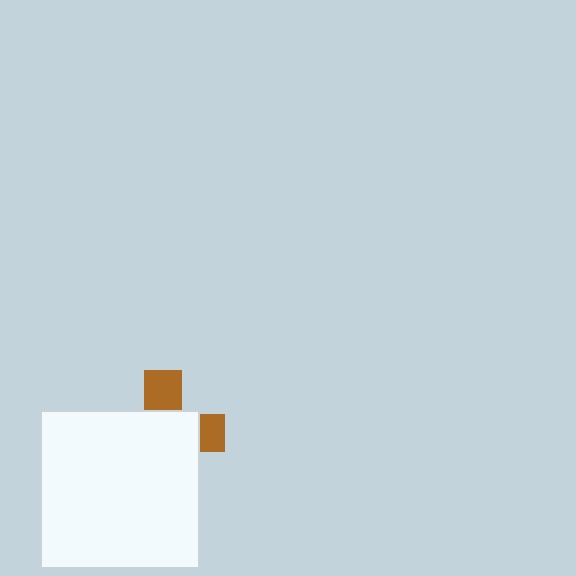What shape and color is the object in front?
The object in front is a white square.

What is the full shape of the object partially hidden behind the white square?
The partially hidden object is a brown cross.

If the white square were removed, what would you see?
You would see the complete brown cross.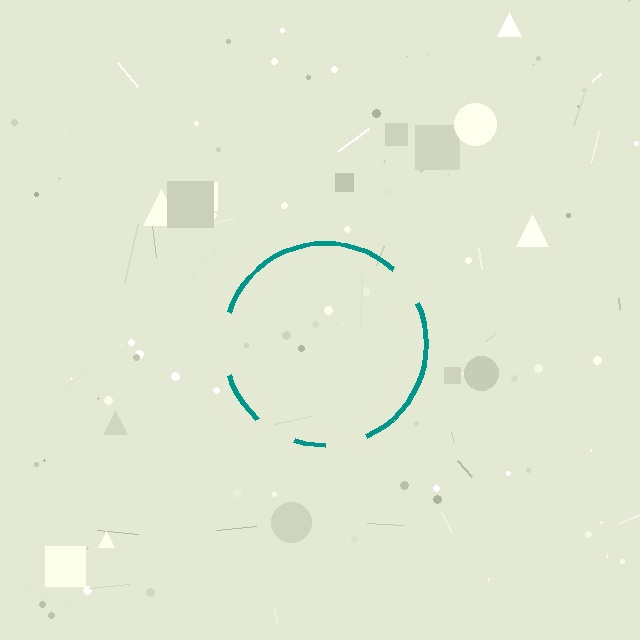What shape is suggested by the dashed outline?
The dashed outline suggests a circle.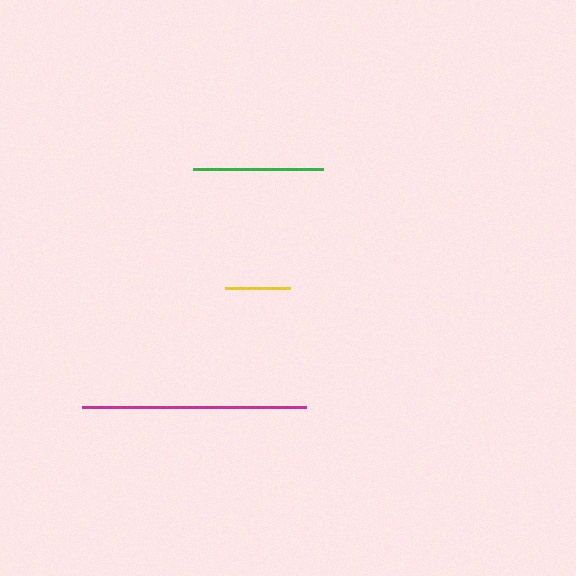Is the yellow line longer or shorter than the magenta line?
The magenta line is longer than the yellow line.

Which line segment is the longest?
The magenta line is the longest at approximately 224 pixels.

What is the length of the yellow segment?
The yellow segment is approximately 65 pixels long.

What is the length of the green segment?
The green segment is approximately 130 pixels long.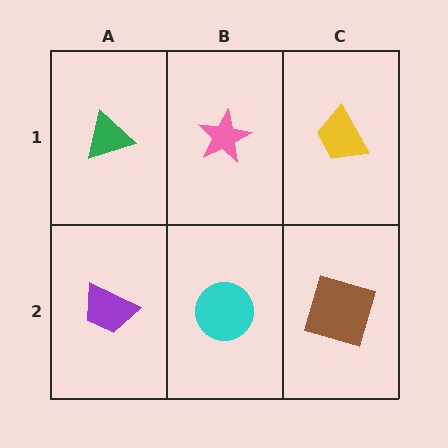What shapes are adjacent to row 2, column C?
A yellow trapezoid (row 1, column C), a cyan circle (row 2, column B).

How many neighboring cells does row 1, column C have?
2.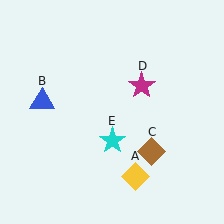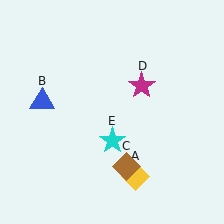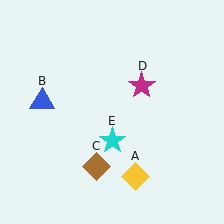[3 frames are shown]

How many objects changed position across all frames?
1 object changed position: brown diamond (object C).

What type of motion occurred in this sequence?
The brown diamond (object C) rotated clockwise around the center of the scene.